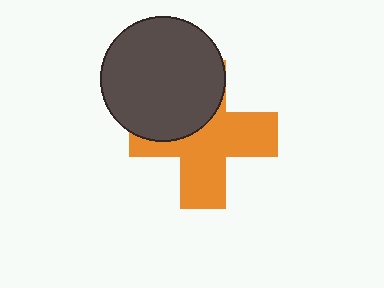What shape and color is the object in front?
The object in front is a dark gray circle.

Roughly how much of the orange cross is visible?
About half of it is visible (roughly 62%).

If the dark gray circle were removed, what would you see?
You would see the complete orange cross.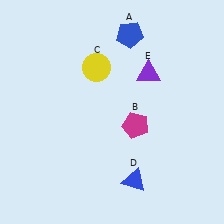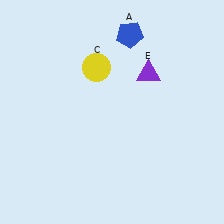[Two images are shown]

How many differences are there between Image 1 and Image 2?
There are 2 differences between the two images.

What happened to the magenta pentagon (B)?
The magenta pentagon (B) was removed in Image 2. It was in the bottom-right area of Image 1.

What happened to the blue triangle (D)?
The blue triangle (D) was removed in Image 2. It was in the bottom-right area of Image 1.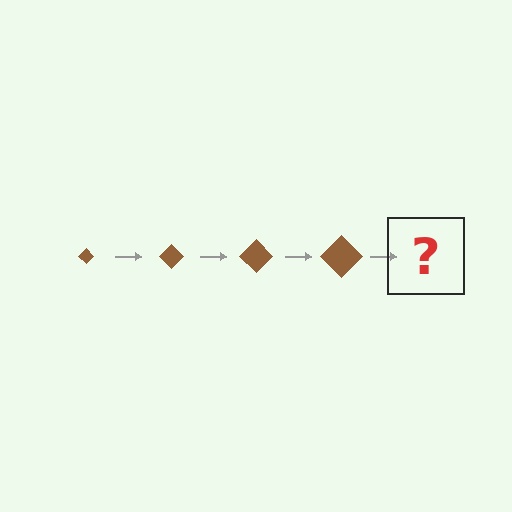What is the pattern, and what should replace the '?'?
The pattern is that the diamond gets progressively larger each step. The '?' should be a brown diamond, larger than the previous one.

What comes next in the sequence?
The next element should be a brown diamond, larger than the previous one.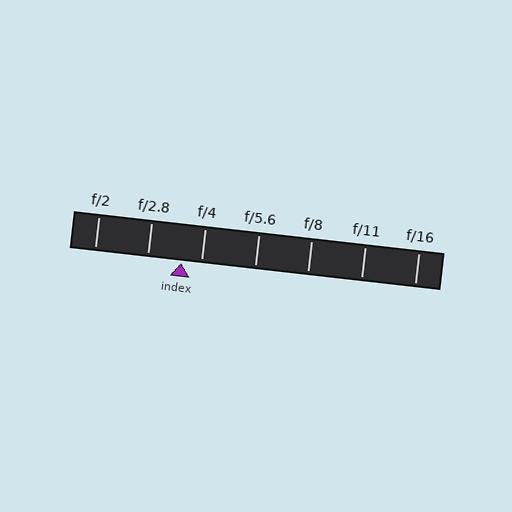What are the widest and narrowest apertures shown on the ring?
The widest aperture shown is f/2 and the narrowest is f/16.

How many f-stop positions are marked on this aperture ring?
There are 7 f-stop positions marked.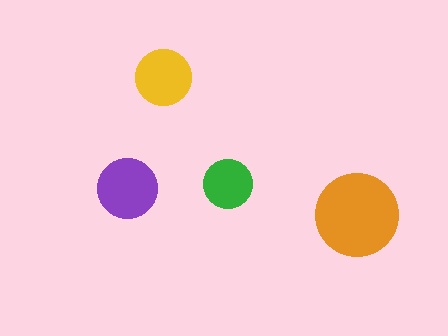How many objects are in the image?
There are 4 objects in the image.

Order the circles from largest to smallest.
the orange one, the purple one, the yellow one, the green one.